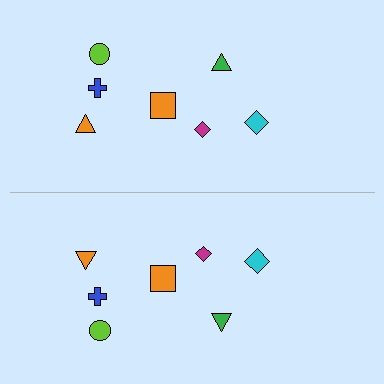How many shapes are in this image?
There are 14 shapes in this image.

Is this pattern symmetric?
Yes, this pattern has bilateral (reflection) symmetry.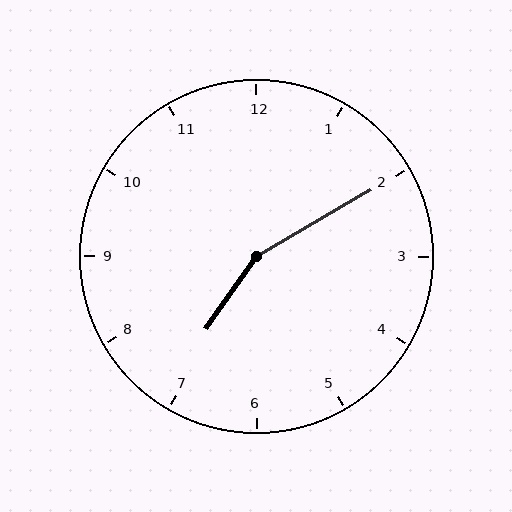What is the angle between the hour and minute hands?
Approximately 155 degrees.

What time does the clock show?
7:10.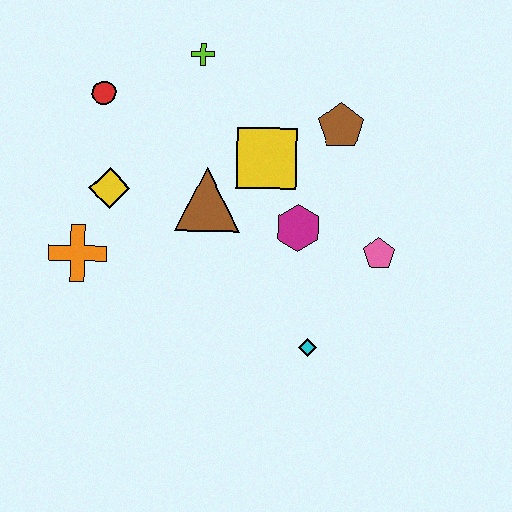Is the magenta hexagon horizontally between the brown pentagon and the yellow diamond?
Yes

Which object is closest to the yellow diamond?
The orange cross is closest to the yellow diamond.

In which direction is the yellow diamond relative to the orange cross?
The yellow diamond is above the orange cross.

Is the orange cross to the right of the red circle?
No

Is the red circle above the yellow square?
Yes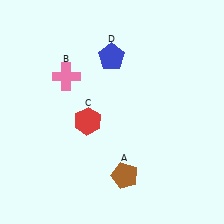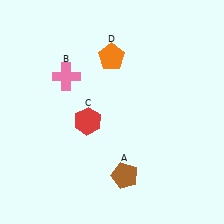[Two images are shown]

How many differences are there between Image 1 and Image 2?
There is 1 difference between the two images.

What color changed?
The pentagon (D) changed from blue in Image 1 to orange in Image 2.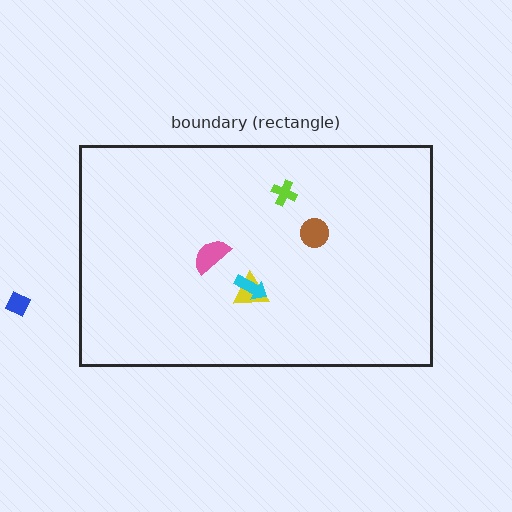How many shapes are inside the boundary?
5 inside, 1 outside.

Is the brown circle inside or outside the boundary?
Inside.